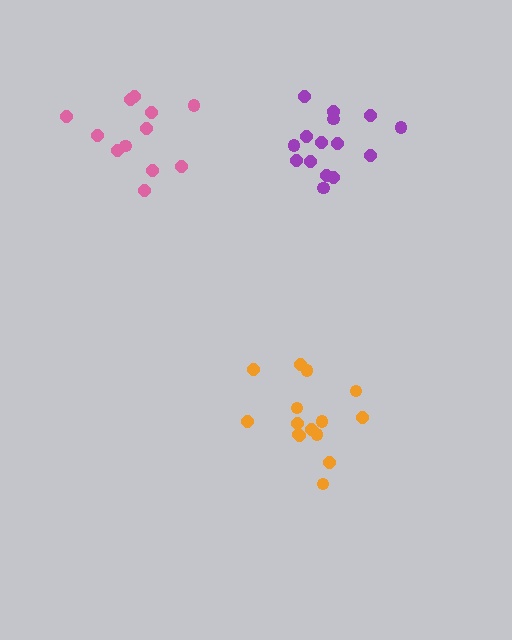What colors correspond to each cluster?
The clusters are colored: pink, orange, purple.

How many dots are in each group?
Group 1: 12 dots, Group 2: 15 dots, Group 3: 15 dots (42 total).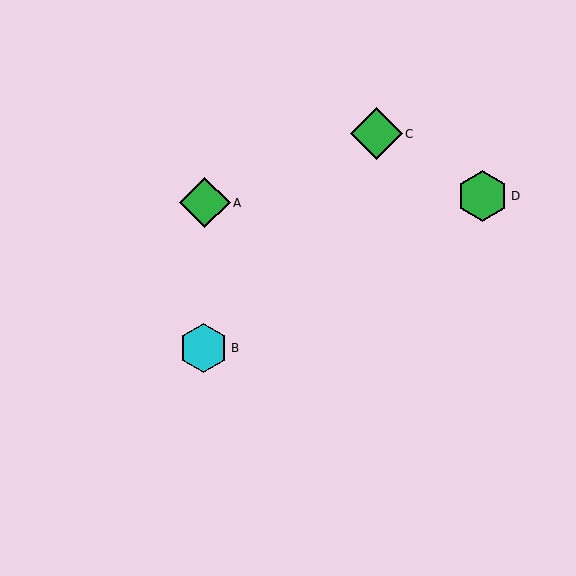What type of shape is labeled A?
Shape A is a green diamond.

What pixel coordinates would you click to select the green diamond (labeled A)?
Click at (205, 203) to select the green diamond A.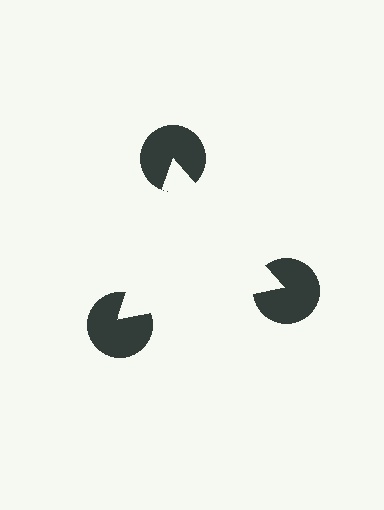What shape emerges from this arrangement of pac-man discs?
An illusory triangle — its edges are inferred from the aligned wedge cuts in the pac-man discs, not physically drawn.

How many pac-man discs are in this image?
There are 3 — one at each vertex of the illusory triangle.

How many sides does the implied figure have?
3 sides.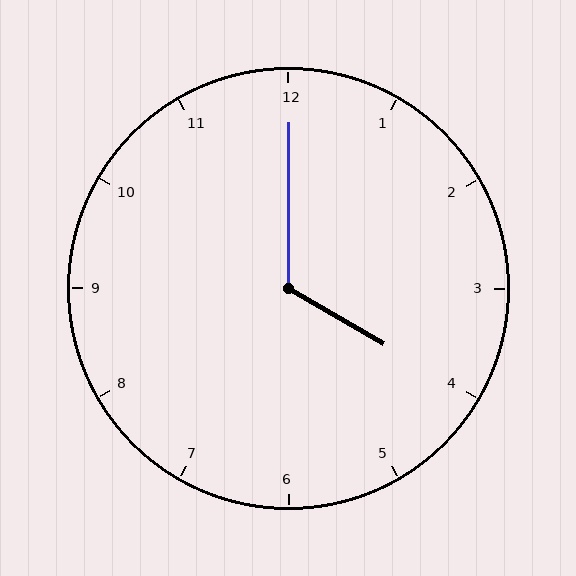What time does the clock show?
4:00.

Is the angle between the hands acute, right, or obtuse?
It is obtuse.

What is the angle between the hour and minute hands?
Approximately 120 degrees.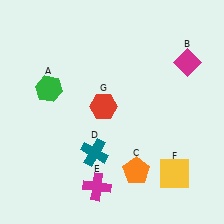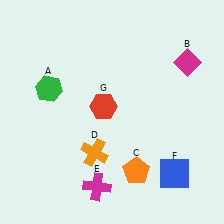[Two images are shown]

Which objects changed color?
D changed from teal to orange. F changed from yellow to blue.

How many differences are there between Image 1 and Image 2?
There are 2 differences between the two images.